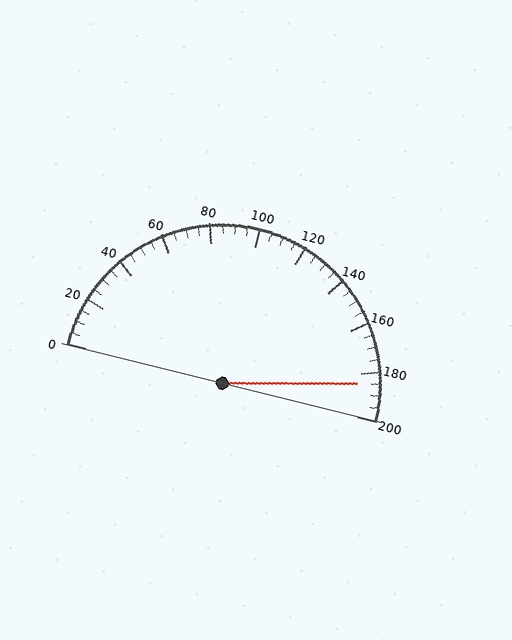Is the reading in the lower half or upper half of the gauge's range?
The reading is in the upper half of the range (0 to 200).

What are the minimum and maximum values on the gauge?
The gauge ranges from 0 to 200.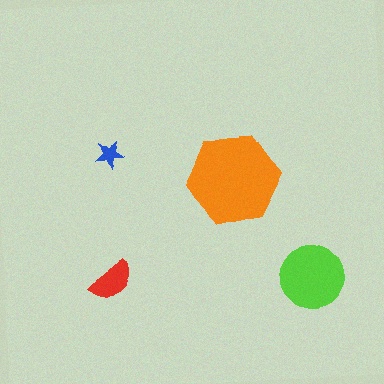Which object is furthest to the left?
The red semicircle is leftmost.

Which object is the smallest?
The blue star.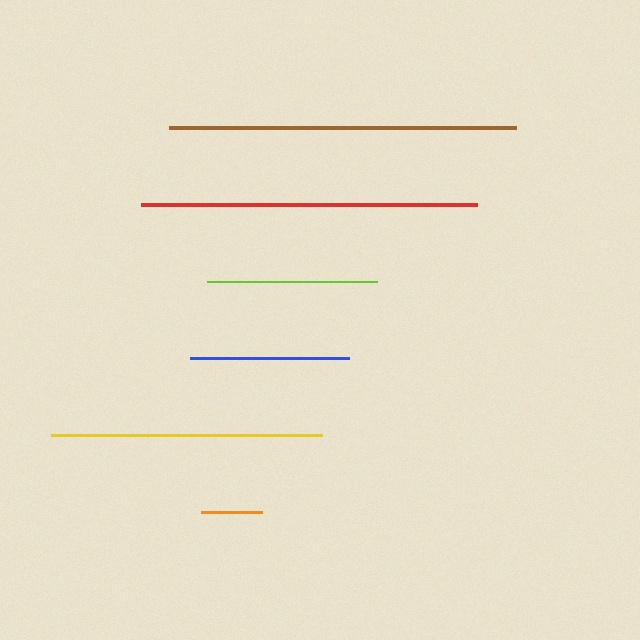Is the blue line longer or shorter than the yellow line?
The yellow line is longer than the blue line.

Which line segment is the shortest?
The orange line is the shortest at approximately 61 pixels.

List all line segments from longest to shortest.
From longest to shortest: brown, red, yellow, lime, blue, orange.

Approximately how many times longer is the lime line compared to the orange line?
The lime line is approximately 2.8 times the length of the orange line.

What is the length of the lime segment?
The lime segment is approximately 170 pixels long.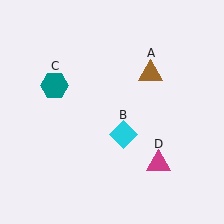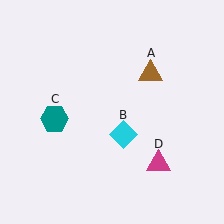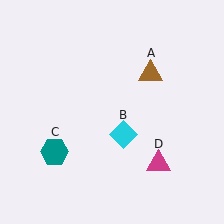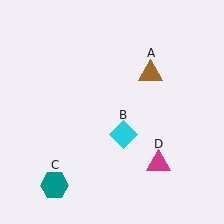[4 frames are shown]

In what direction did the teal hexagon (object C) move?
The teal hexagon (object C) moved down.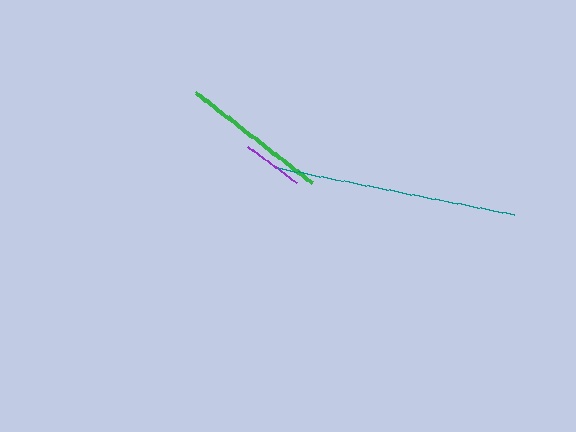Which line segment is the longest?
The teal line is the longest at approximately 240 pixels.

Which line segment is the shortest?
The purple line is the shortest at approximately 61 pixels.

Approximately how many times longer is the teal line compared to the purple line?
The teal line is approximately 3.9 times the length of the purple line.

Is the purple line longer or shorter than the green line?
The green line is longer than the purple line.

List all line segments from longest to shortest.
From longest to shortest: teal, green, purple.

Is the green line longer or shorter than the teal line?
The teal line is longer than the green line.